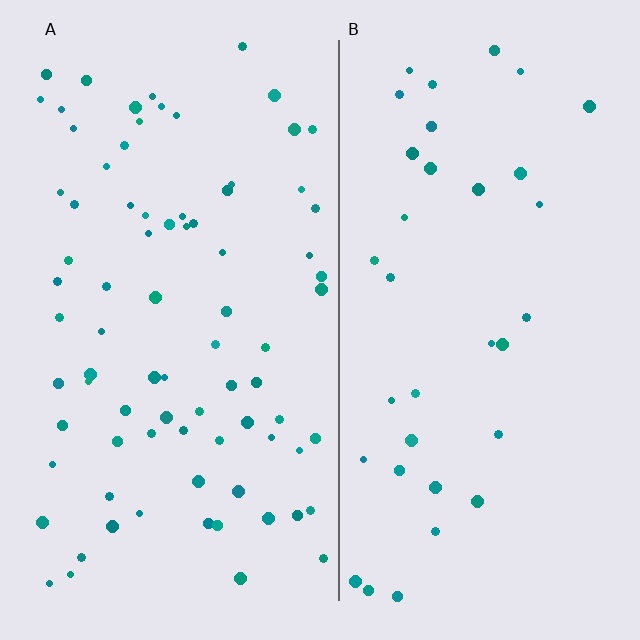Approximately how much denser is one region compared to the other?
Approximately 2.3× — region A over region B.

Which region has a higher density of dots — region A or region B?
A (the left).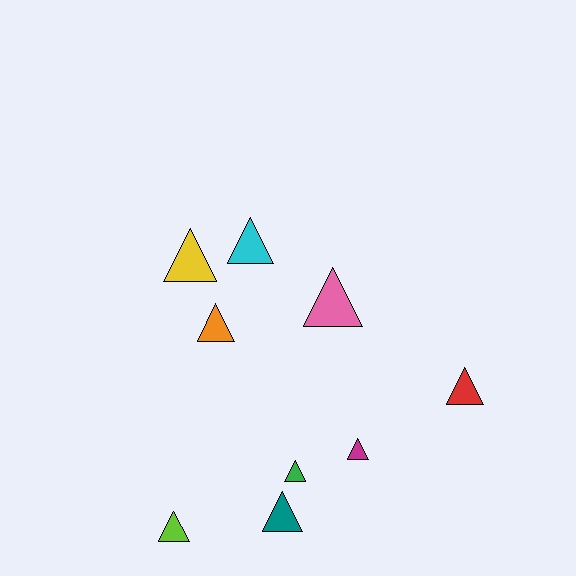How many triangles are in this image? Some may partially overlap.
There are 9 triangles.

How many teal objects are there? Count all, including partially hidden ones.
There is 1 teal object.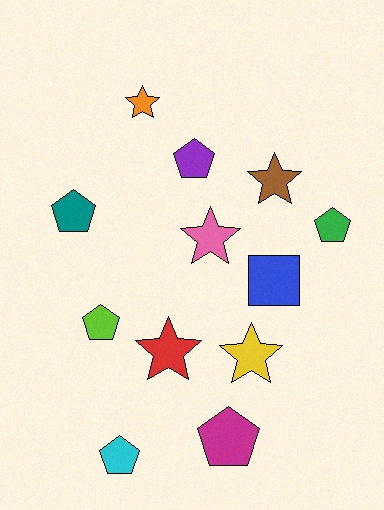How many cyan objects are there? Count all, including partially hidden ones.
There is 1 cyan object.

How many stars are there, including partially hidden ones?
There are 5 stars.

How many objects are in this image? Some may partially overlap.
There are 12 objects.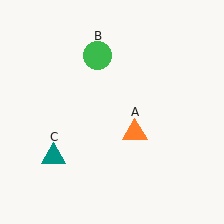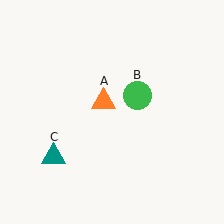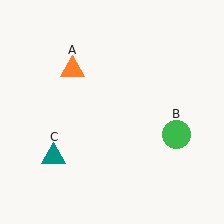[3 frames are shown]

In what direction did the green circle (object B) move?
The green circle (object B) moved down and to the right.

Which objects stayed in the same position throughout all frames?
Teal triangle (object C) remained stationary.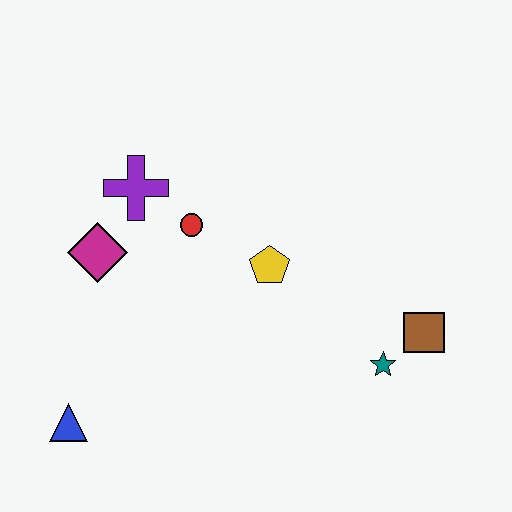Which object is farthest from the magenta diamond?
The brown square is farthest from the magenta diamond.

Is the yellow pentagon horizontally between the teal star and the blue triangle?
Yes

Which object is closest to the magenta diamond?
The purple cross is closest to the magenta diamond.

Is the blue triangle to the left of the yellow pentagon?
Yes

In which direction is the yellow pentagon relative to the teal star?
The yellow pentagon is to the left of the teal star.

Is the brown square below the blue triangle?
No